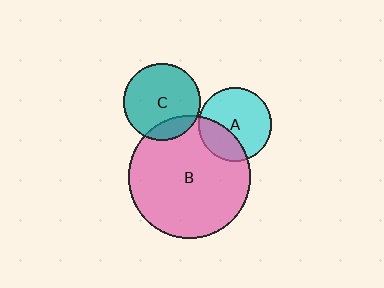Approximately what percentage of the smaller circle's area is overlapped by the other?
Approximately 30%.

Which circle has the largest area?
Circle B (pink).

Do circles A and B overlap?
Yes.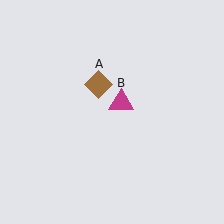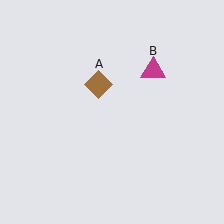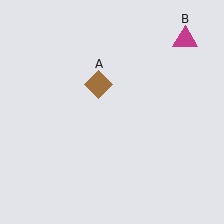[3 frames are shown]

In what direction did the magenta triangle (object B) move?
The magenta triangle (object B) moved up and to the right.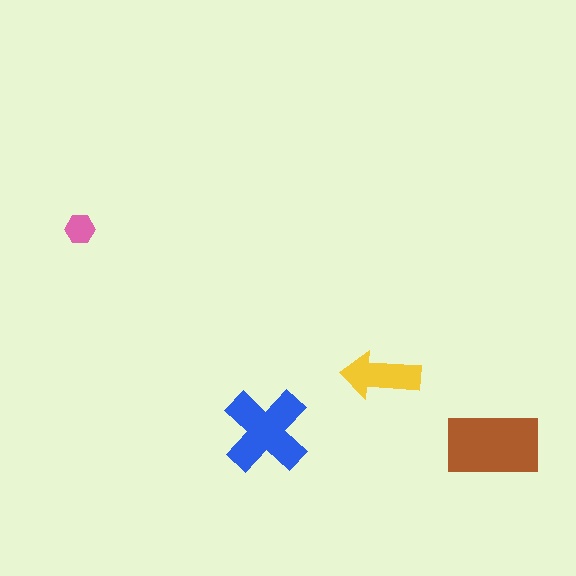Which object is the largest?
The brown rectangle.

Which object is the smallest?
The pink hexagon.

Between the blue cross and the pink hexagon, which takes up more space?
The blue cross.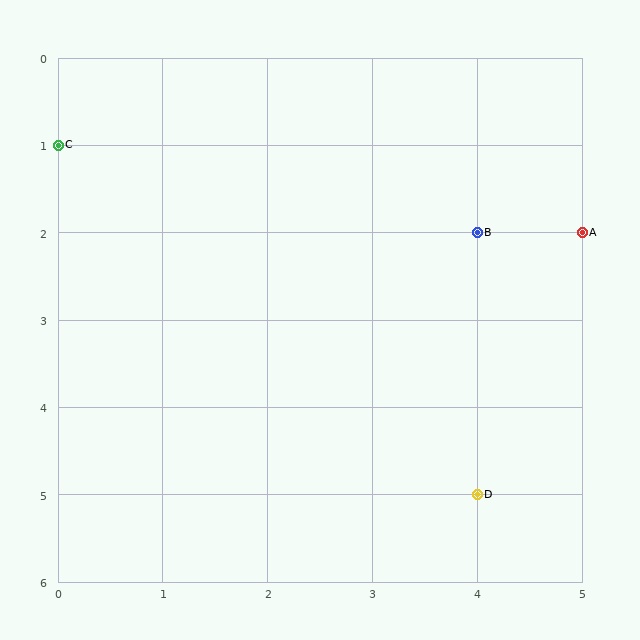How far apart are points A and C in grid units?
Points A and C are 5 columns and 1 row apart (about 5.1 grid units diagonally).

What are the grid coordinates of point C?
Point C is at grid coordinates (0, 1).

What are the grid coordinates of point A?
Point A is at grid coordinates (5, 2).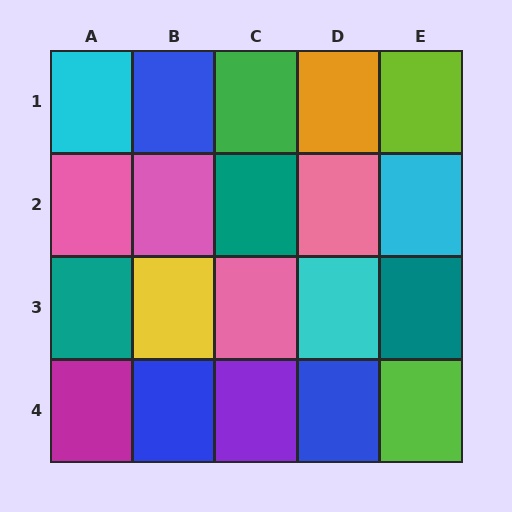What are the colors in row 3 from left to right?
Teal, yellow, pink, cyan, teal.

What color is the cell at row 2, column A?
Pink.